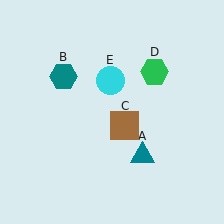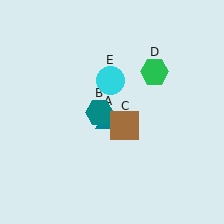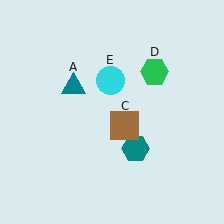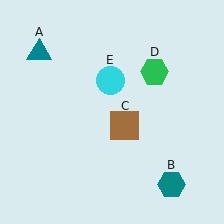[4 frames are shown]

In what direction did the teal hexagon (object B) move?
The teal hexagon (object B) moved down and to the right.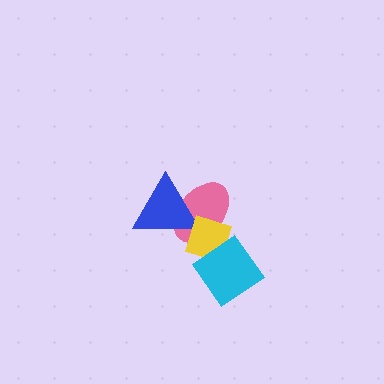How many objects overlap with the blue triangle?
2 objects overlap with the blue triangle.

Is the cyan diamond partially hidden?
No, no other shape covers it.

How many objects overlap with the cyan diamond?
1 object overlaps with the cyan diamond.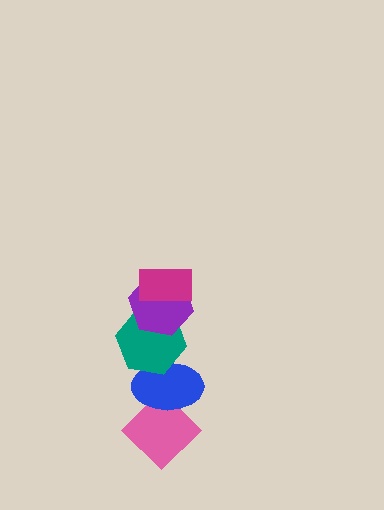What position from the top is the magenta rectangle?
The magenta rectangle is 1st from the top.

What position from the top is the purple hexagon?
The purple hexagon is 2nd from the top.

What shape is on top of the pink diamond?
The blue ellipse is on top of the pink diamond.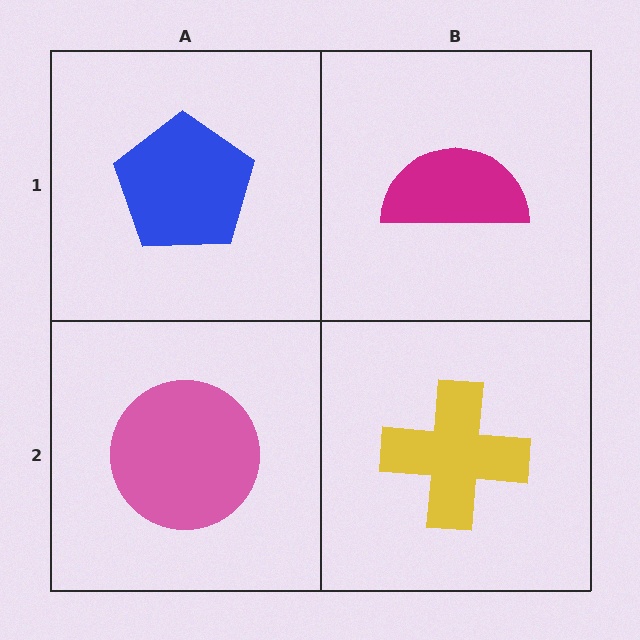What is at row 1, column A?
A blue pentagon.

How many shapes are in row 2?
2 shapes.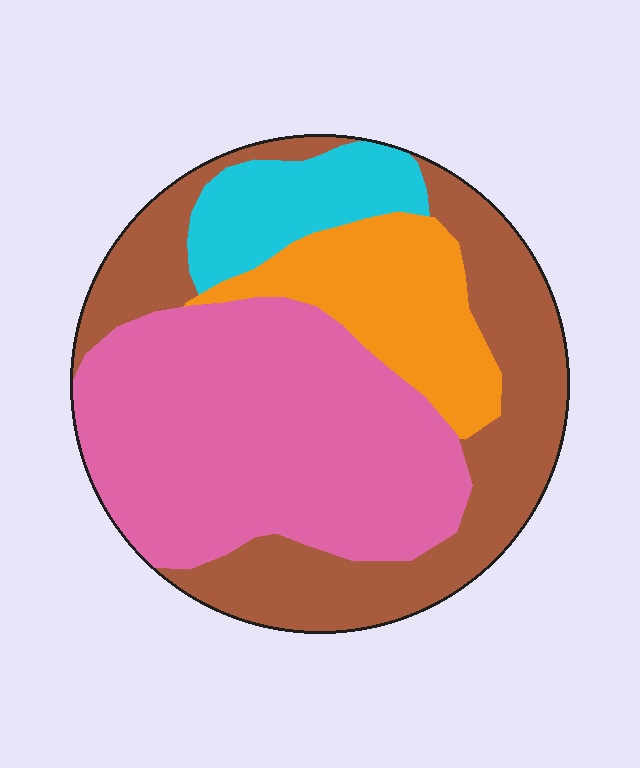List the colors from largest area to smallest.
From largest to smallest: pink, brown, orange, cyan.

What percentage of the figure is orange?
Orange covers 15% of the figure.